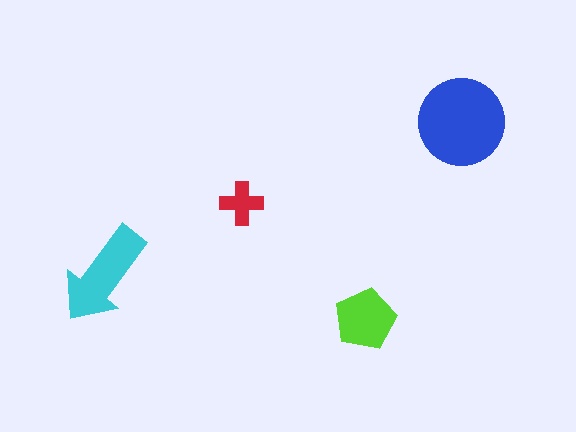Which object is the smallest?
The red cross.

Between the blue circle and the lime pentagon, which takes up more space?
The blue circle.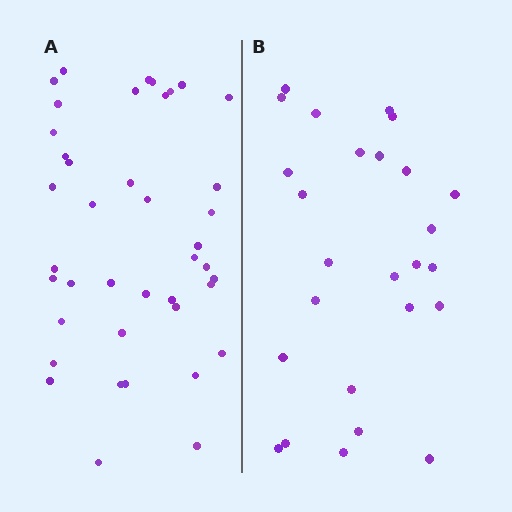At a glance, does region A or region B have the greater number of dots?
Region A (the left region) has more dots.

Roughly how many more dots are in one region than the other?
Region A has approximately 15 more dots than region B.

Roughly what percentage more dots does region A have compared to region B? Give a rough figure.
About 60% more.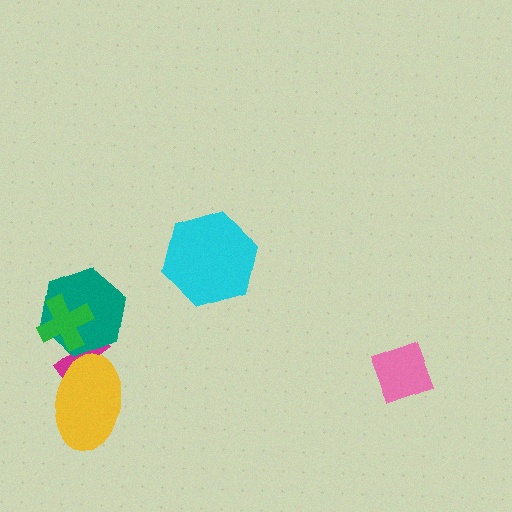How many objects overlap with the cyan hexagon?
0 objects overlap with the cyan hexagon.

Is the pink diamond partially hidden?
No, no other shape covers it.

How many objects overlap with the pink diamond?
0 objects overlap with the pink diamond.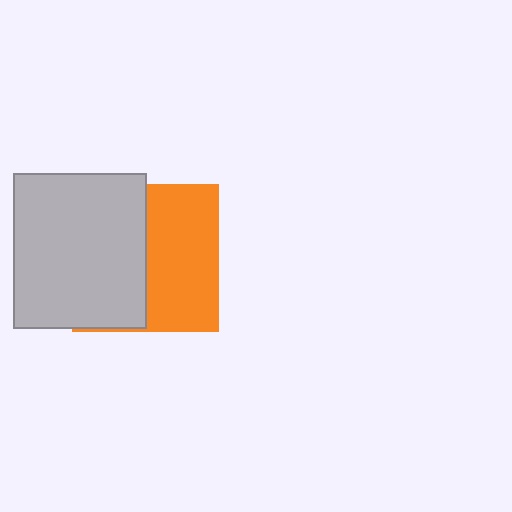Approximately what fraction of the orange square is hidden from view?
Roughly 51% of the orange square is hidden behind the light gray rectangle.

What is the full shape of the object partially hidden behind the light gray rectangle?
The partially hidden object is an orange square.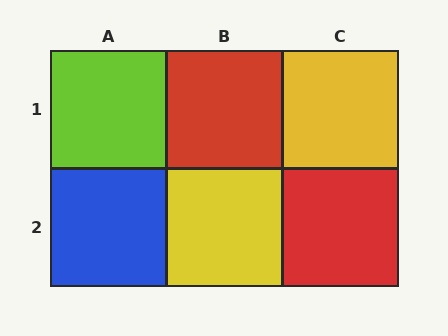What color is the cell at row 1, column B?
Red.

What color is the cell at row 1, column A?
Lime.